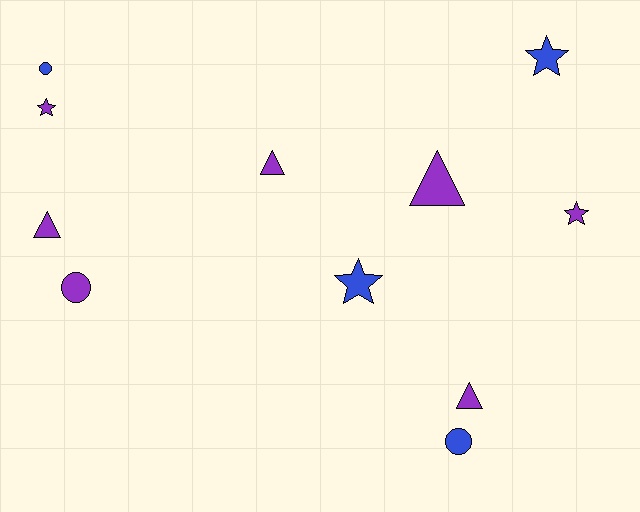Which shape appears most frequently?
Star, with 4 objects.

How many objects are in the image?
There are 11 objects.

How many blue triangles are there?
There are no blue triangles.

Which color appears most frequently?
Purple, with 7 objects.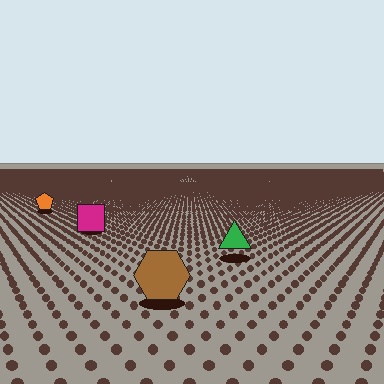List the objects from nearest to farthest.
From nearest to farthest: the brown hexagon, the green triangle, the magenta square, the orange pentagon.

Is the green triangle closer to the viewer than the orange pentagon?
Yes. The green triangle is closer — you can tell from the texture gradient: the ground texture is coarser near it.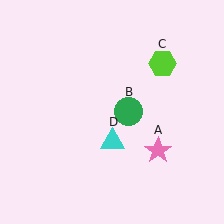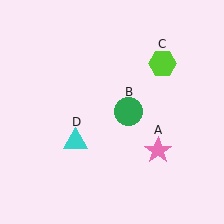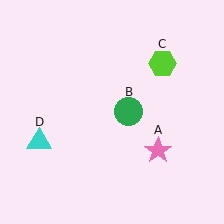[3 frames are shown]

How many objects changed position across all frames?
1 object changed position: cyan triangle (object D).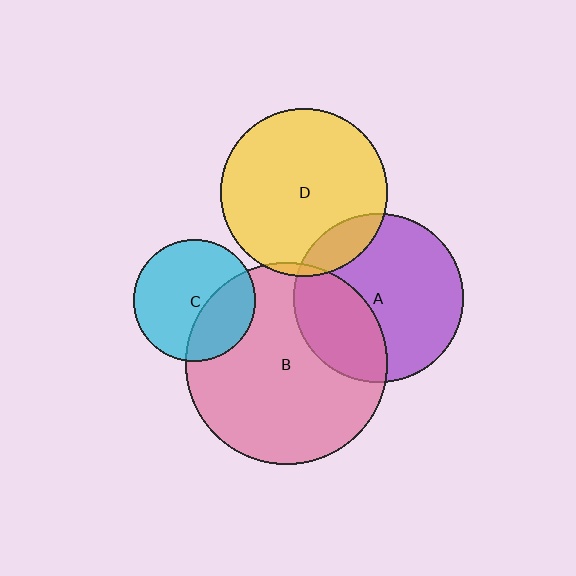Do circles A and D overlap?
Yes.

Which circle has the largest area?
Circle B (pink).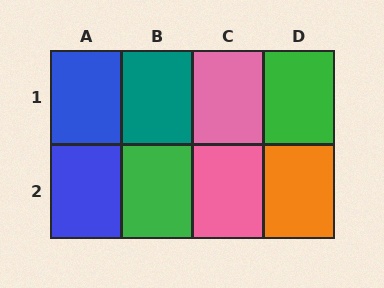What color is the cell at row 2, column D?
Orange.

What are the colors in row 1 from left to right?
Blue, teal, pink, green.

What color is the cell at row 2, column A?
Blue.